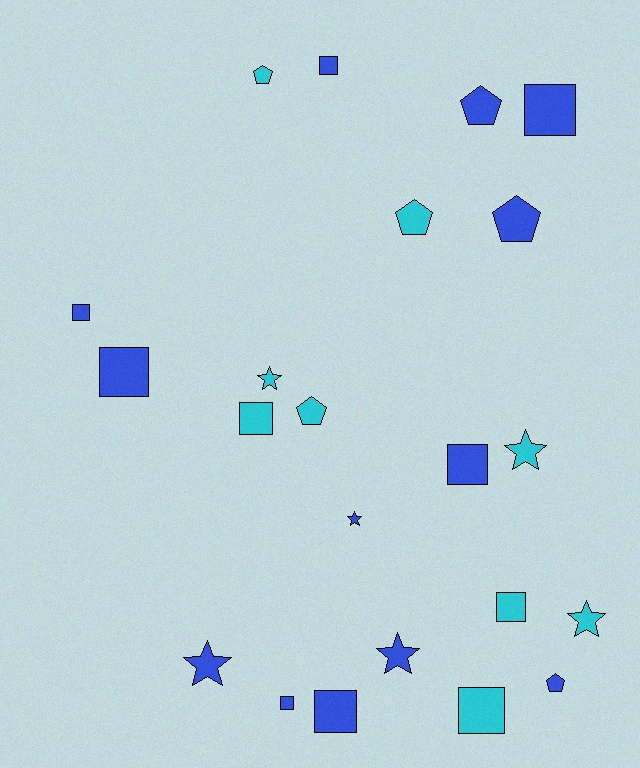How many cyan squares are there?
There are 3 cyan squares.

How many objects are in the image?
There are 22 objects.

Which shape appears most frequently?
Square, with 10 objects.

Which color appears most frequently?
Blue, with 13 objects.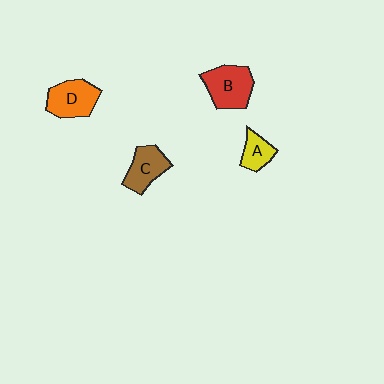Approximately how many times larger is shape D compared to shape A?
Approximately 1.7 times.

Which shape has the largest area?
Shape B (red).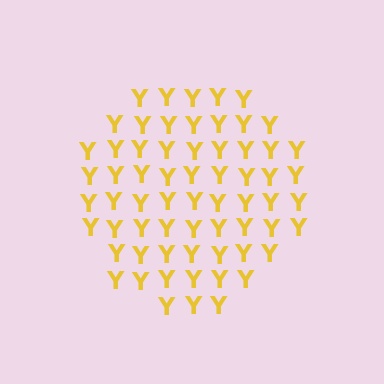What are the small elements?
The small elements are letter Y's.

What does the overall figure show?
The overall figure shows a circle.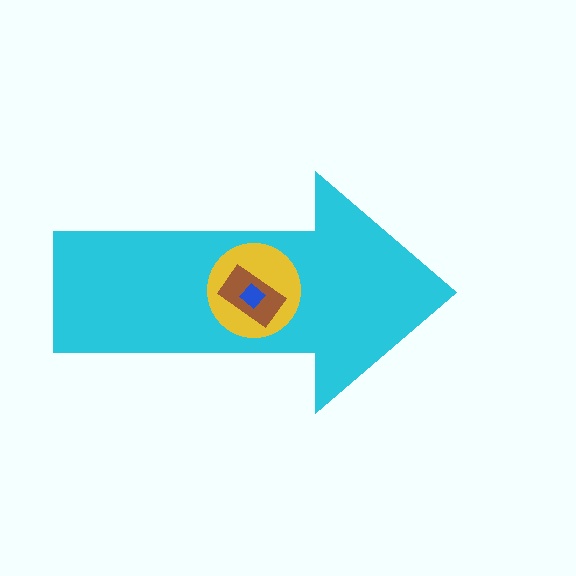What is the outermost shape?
The cyan arrow.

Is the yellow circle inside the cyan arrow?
Yes.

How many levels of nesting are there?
4.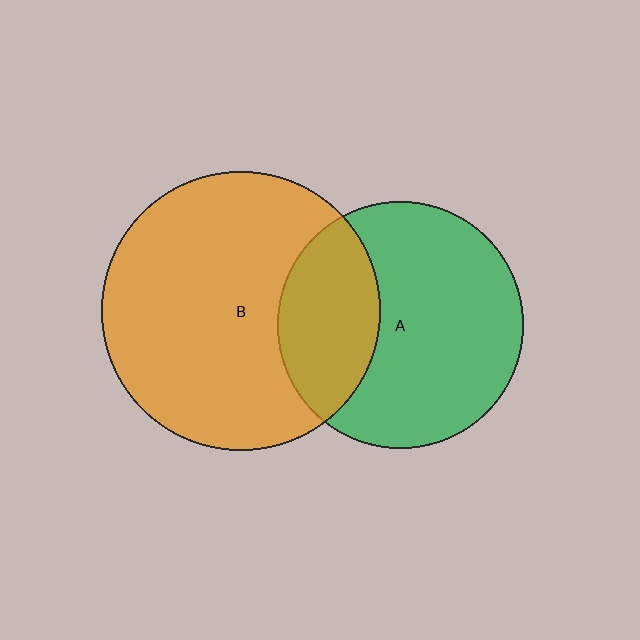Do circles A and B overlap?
Yes.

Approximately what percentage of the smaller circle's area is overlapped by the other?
Approximately 30%.